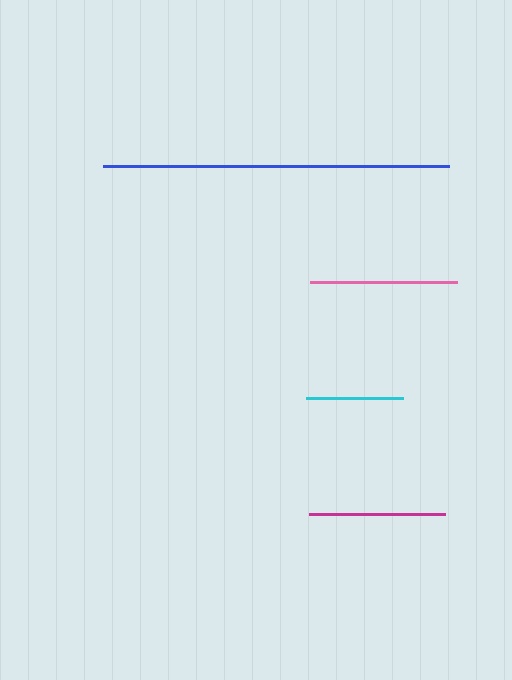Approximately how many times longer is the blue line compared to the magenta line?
The blue line is approximately 2.5 times the length of the magenta line.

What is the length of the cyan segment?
The cyan segment is approximately 97 pixels long.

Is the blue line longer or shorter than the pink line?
The blue line is longer than the pink line.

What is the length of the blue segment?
The blue segment is approximately 346 pixels long.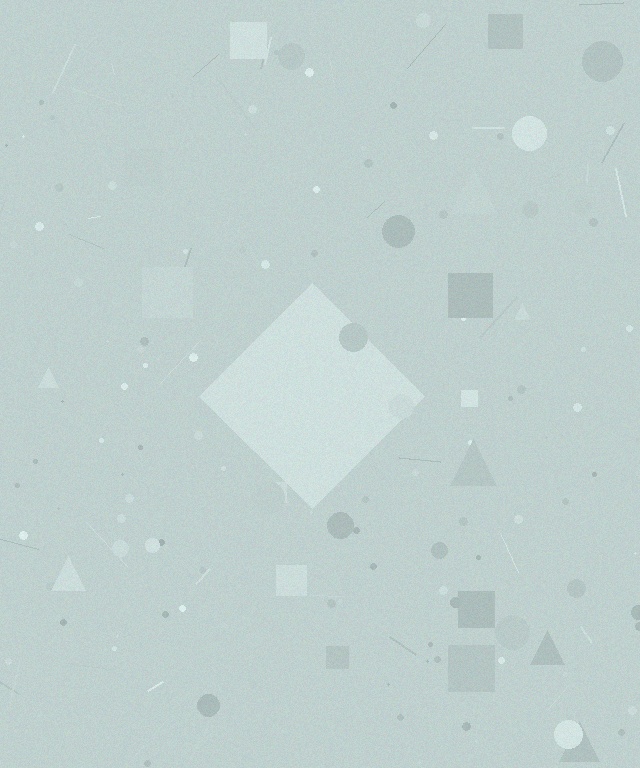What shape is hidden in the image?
A diamond is hidden in the image.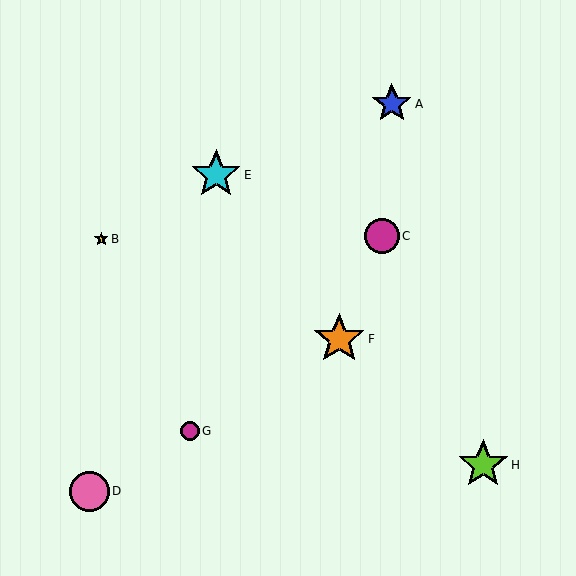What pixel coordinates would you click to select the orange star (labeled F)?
Click at (339, 339) to select the orange star F.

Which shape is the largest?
The orange star (labeled F) is the largest.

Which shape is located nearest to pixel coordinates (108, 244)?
The yellow star (labeled B) at (101, 239) is nearest to that location.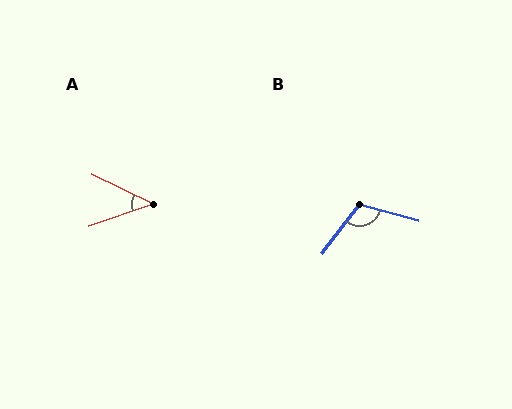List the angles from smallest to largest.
A (45°), B (113°).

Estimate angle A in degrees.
Approximately 45 degrees.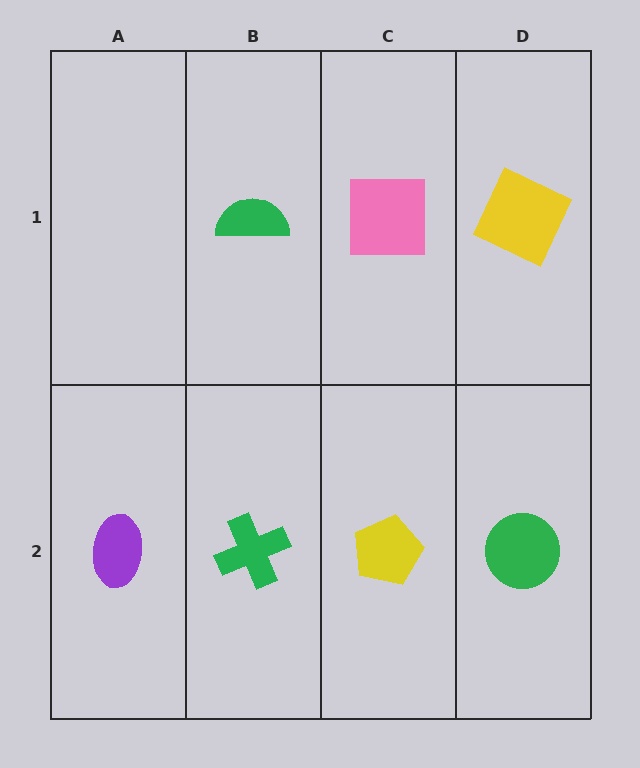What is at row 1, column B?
A green semicircle.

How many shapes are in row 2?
4 shapes.